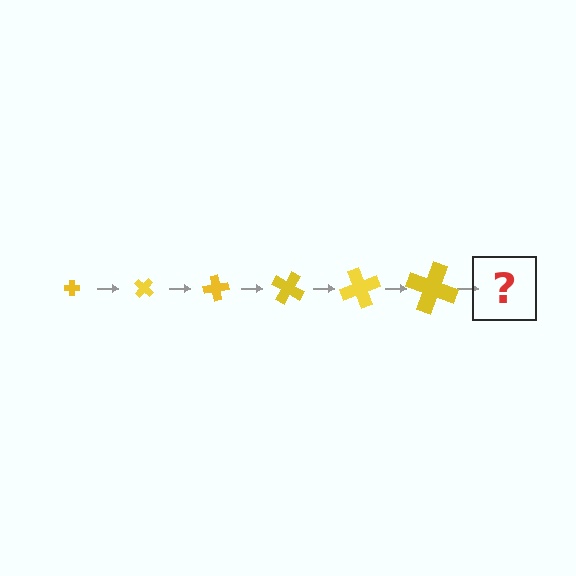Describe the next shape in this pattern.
It should be a cross, larger than the previous one and rotated 240 degrees from the start.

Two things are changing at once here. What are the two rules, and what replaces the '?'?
The two rules are that the cross grows larger each step and it rotates 40 degrees each step. The '?' should be a cross, larger than the previous one and rotated 240 degrees from the start.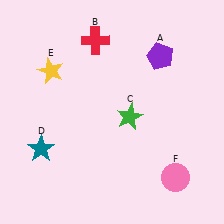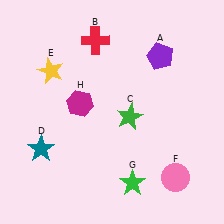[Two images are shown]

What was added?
A green star (G), a magenta hexagon (H) were added in Image 2.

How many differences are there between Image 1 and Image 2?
There are 2 differences between the two images.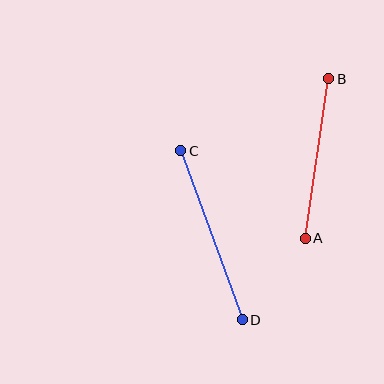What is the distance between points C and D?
The distance is approximately 180 pixels.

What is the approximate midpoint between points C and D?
The midpoint is at approximately (211, 235) pixels.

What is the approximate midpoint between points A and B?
The midpoint is at approximately (317, 159) pixels.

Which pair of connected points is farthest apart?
Points C and D are farthest apart.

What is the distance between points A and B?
The distance is approximately 161 pixels.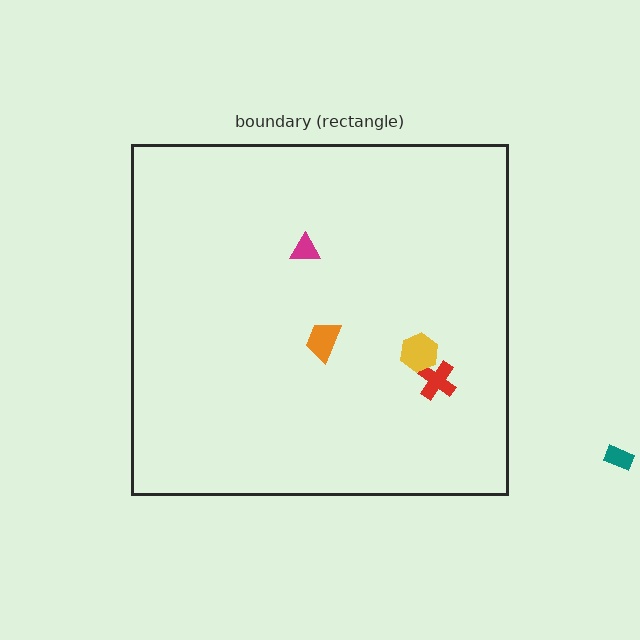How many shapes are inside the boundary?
4 inside, 1 outside.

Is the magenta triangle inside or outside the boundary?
Inside.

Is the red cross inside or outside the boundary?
Inside.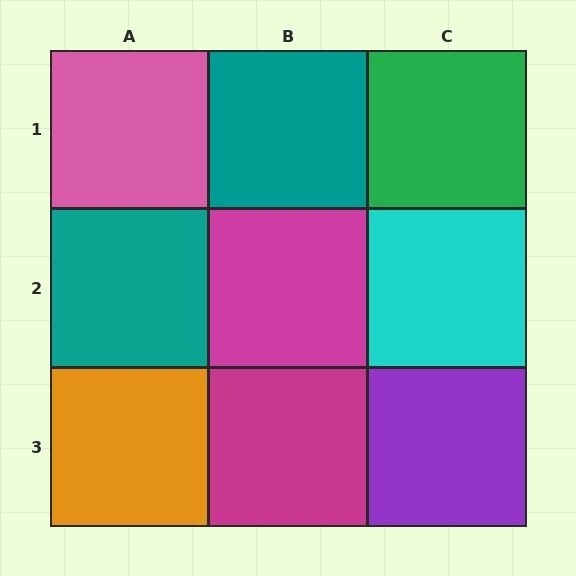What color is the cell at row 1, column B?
Teal.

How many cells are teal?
2 cells are teal.